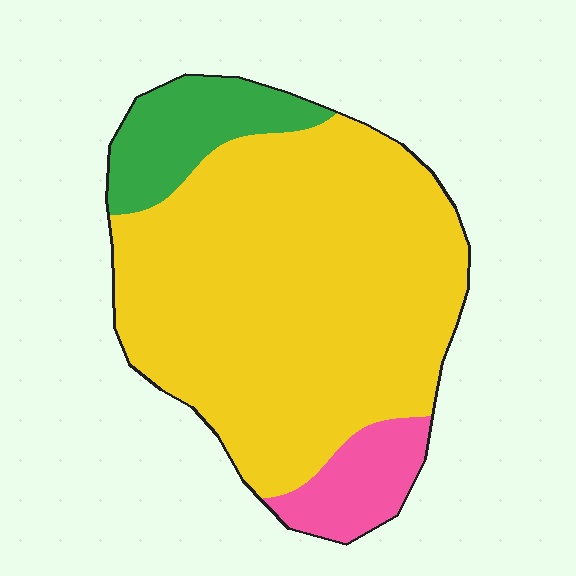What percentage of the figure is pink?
Pink covers around 10% of the figure.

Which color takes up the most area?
Yellow, at roughly 75%.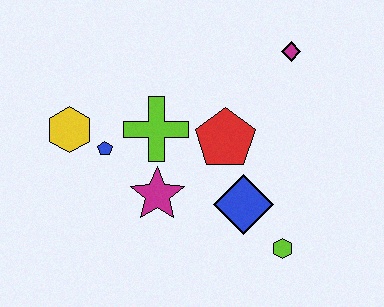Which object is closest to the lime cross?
The blue pentagon is closest to the lime cross.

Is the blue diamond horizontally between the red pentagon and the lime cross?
No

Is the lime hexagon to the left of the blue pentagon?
No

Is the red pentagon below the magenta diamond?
Yes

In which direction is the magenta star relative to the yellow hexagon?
The magenta star is to the right of the yellow hexagon.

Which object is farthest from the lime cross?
The lime hexagon is farthest from the lime cross.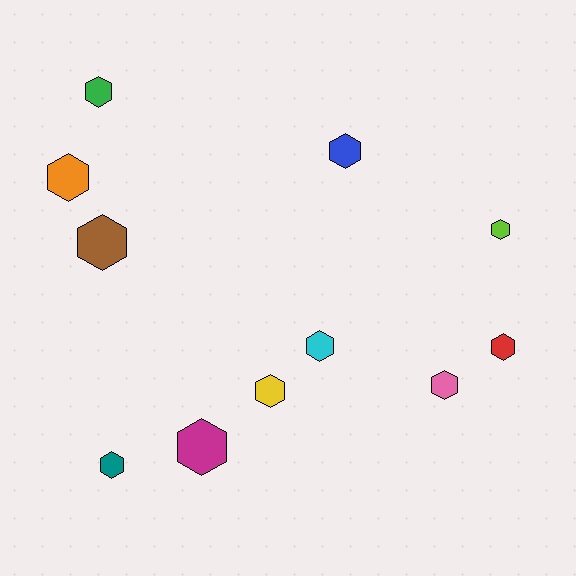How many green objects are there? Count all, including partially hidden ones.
There is 1 green object.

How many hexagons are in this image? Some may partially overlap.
There are 11 hexagons.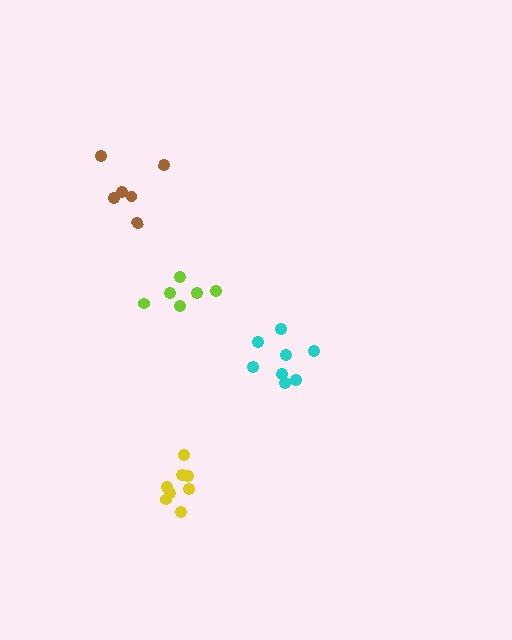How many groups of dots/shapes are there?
There are 4 groups.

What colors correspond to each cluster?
The clusters are colored: cyan, lime, brown, yellow.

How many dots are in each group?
Group 1: 8 dots, Group 2: 6 dots, Group 3: 6 dots, Group 4: 8 dots (28 total).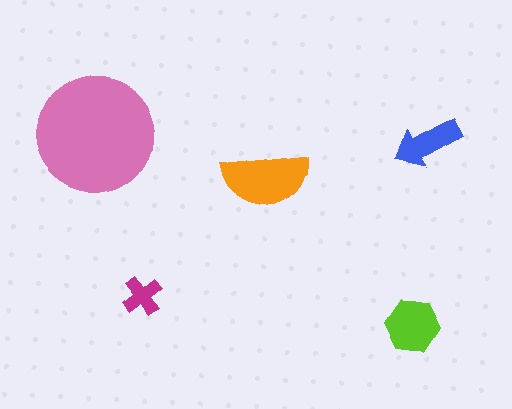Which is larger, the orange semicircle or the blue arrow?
The orange semicircle.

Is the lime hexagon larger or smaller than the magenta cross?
Larger.